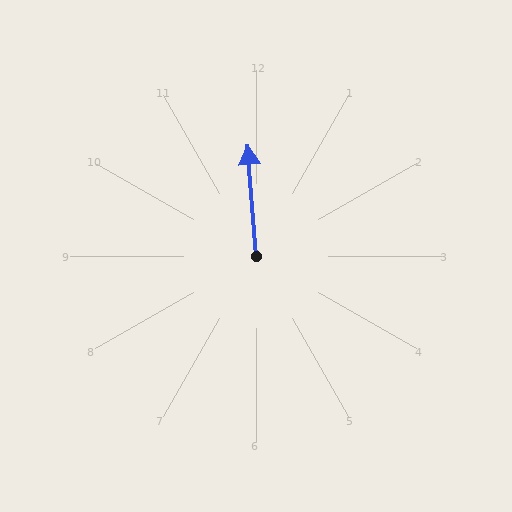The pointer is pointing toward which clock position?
Roughly 12 o'clock.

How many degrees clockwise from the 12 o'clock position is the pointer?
Approximately 356 degrees.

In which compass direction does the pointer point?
North.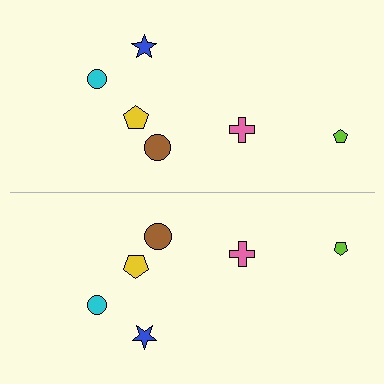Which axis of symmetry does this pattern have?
The pattern has a horizontal axis of symmetry running through the center of the image.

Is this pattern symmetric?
Yes, this pattern has bilateral (reflection) symmetry.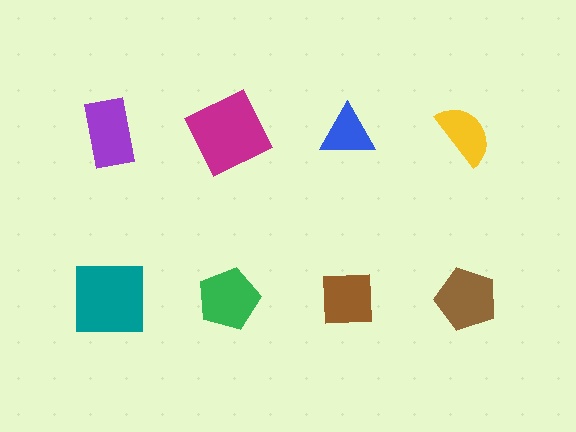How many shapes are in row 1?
4 shapes.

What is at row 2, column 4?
A brown pentagon.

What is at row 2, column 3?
A brown square.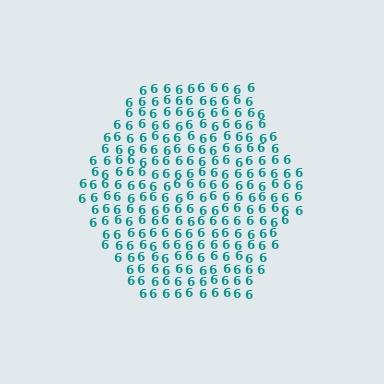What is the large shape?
The large shape is a hexagon.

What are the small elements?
The small elements are digit 6's.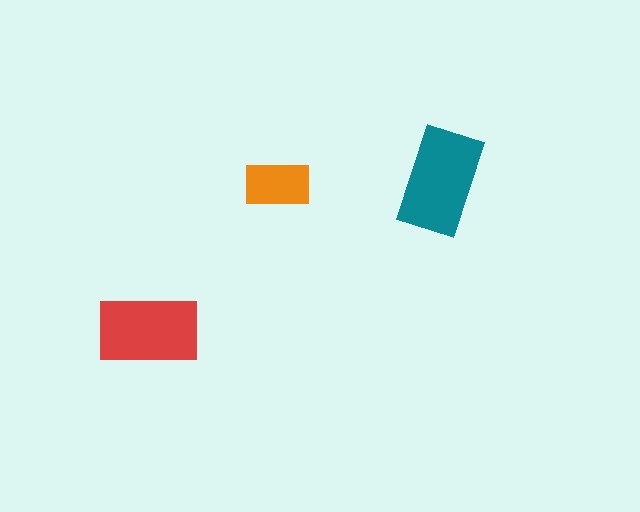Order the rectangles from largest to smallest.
the teal one, the red one, the orange one.